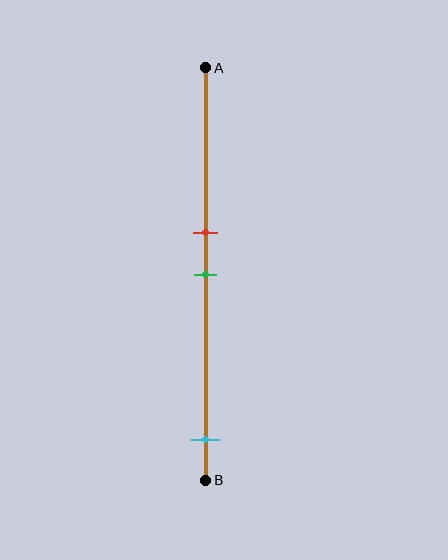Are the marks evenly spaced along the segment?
No, the marks are not evenly spaced.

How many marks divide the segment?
There are 3 marks dividing the segment.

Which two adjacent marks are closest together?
The red and green marks are the closest adjacent pair.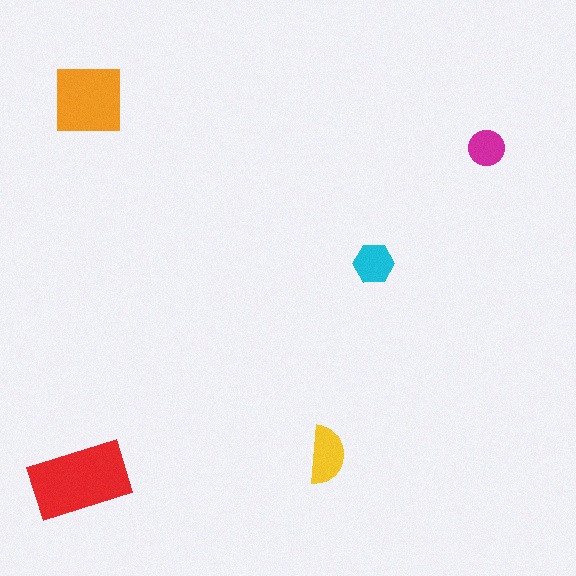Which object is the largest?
The red rectangle.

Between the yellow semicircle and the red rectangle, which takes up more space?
The red rectangle.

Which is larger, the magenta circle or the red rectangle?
The red rectangle.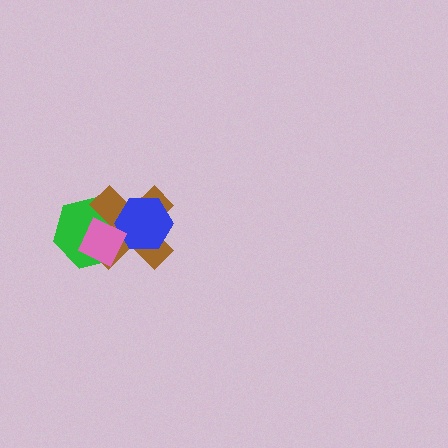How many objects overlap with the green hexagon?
3 objects overlap with the green hexagon.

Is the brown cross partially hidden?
Yes, it is partially covered by another shape.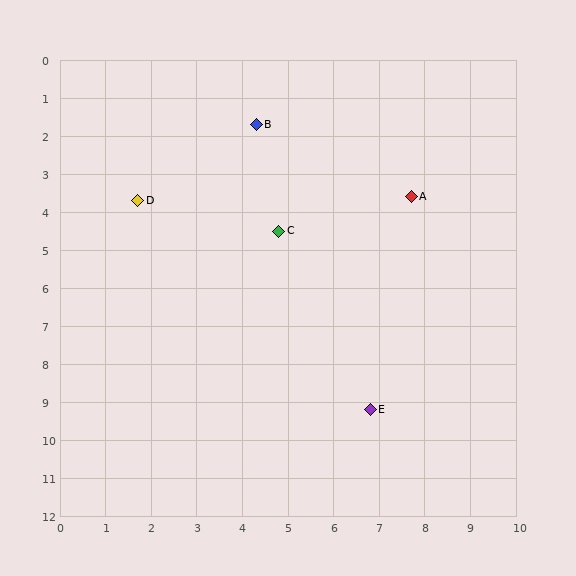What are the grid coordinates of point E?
Point E is at approximately (6.8, 9.2).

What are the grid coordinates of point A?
Point A is at approximately (7.7, 3.6).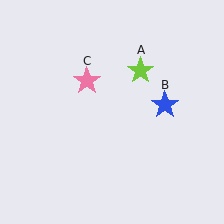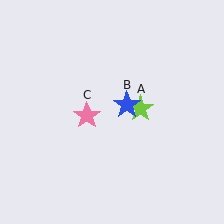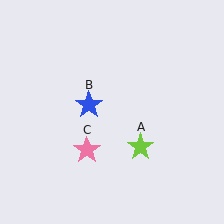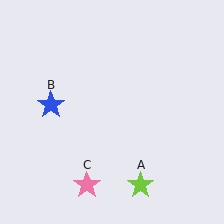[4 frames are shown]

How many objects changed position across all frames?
3 objects changed position: lime star (object A), blue star (object B), pink star (object C).